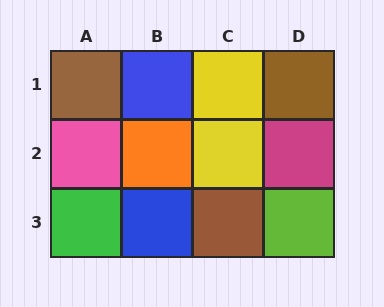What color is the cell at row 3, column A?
Green.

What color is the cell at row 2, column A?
Pink.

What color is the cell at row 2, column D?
Magenta.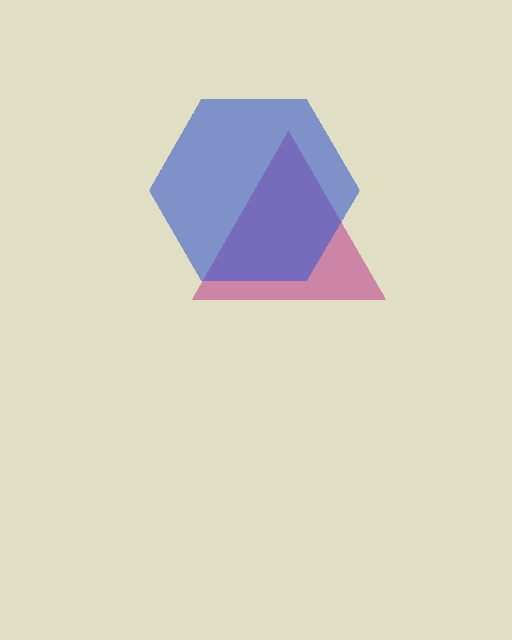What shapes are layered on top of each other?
The layered shapes are: a magenta triangle, a blue hexagon.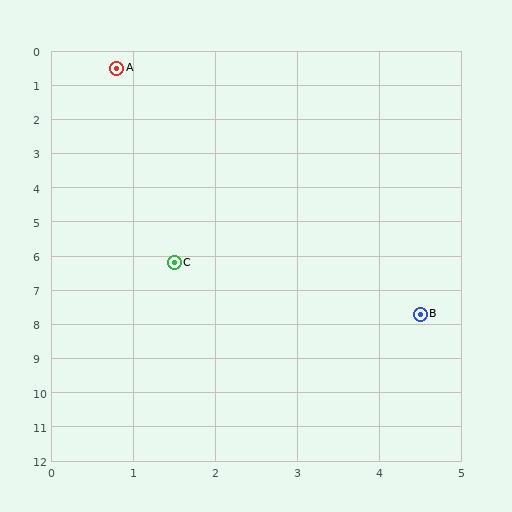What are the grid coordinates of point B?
Point B is at approximately (4.5, 7.7).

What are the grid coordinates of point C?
Point C is at approximately (1.5, 6.2).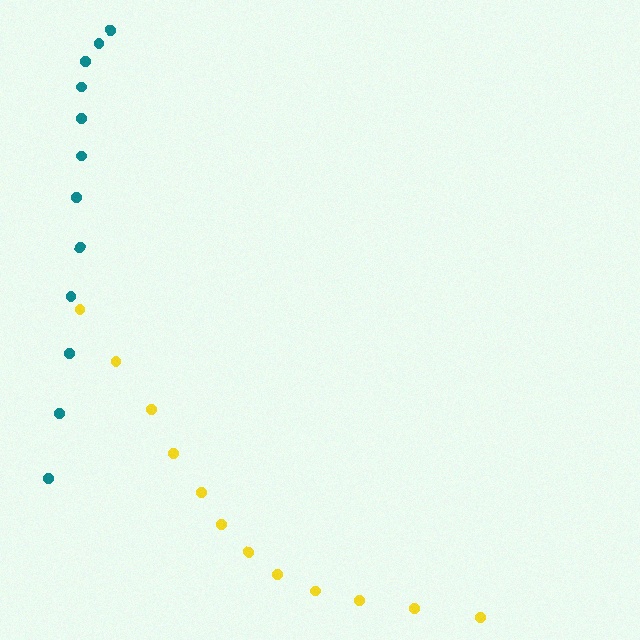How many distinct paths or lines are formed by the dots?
There are 2 distinct paths.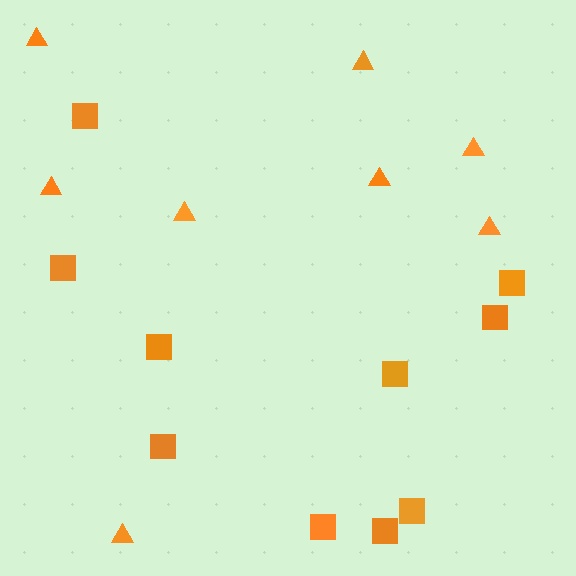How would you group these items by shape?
There are 2 groups: one group of squares (10) and one group of triangles (8).